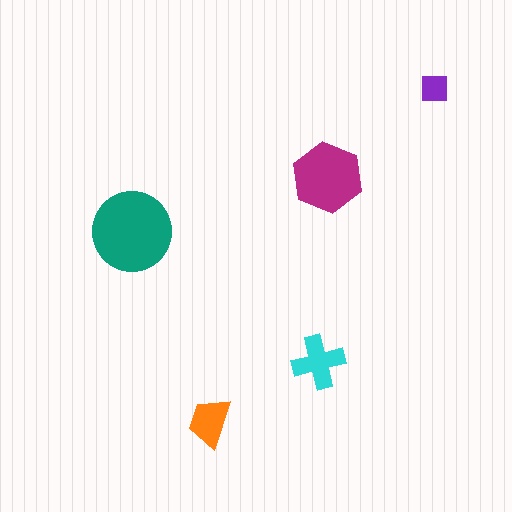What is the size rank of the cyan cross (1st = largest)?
3rd.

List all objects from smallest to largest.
The purple square, the orange trapezoid, the cyan cross, the magenta hexagon, the teal circle.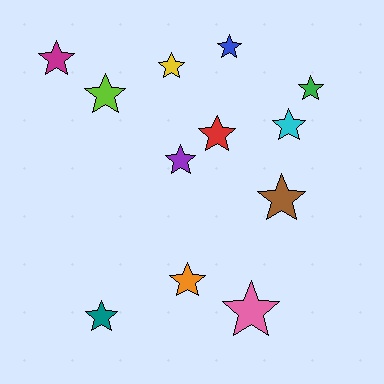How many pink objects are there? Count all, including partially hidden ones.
There is 1 pink object.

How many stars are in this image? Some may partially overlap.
There are 12 stars.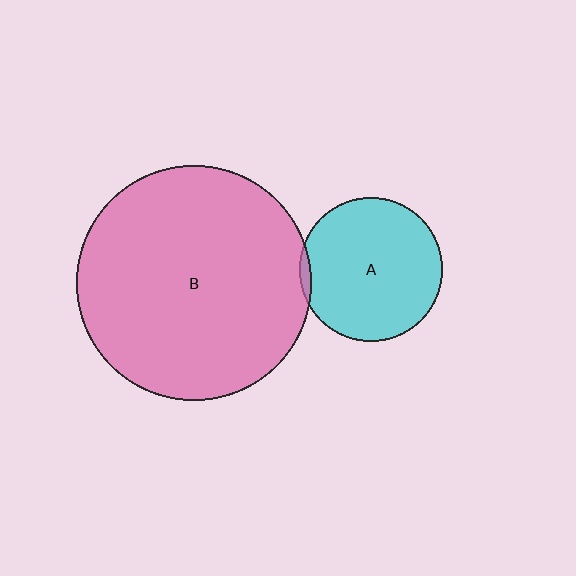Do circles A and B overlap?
Yes.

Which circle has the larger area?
Circle B (pink).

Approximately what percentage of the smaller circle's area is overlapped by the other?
Approximately 5%.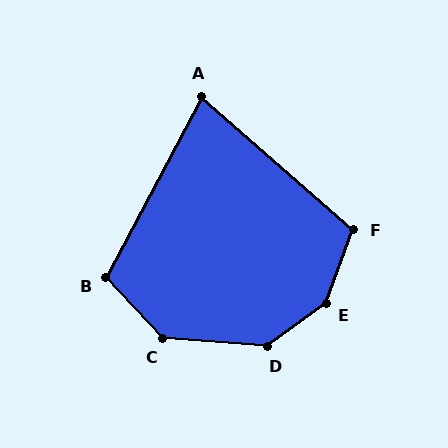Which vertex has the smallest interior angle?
A, at approximately 77 degrees.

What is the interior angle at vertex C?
Approximately 137 degrees (obtuse).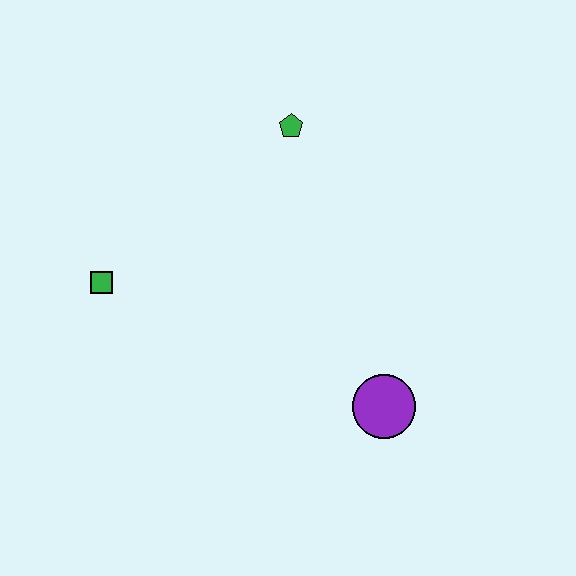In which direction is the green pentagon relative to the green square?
The green pentagon is to the right of the green square.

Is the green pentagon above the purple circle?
Yes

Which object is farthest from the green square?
The purple circle is farthest from the green square.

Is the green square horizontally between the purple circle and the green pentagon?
No